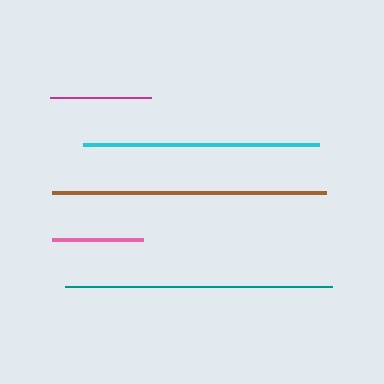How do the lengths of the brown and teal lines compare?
The brown and teal lines are approximately the same length.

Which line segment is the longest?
The brown line is the longest at approximately 274 pixels.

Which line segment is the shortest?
The pink line is the shortest at approximately 91 pixels.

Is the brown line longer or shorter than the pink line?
The brown line is longer than the pink line.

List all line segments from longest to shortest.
From longest to shortest: brown, teal, cyan, magenta, pink.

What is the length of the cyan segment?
The cyan segment is approximately 236 pixels long.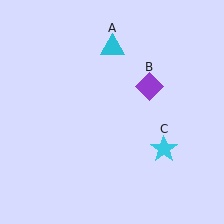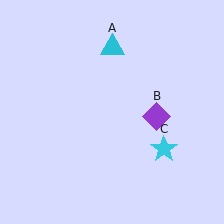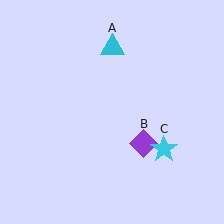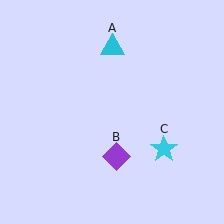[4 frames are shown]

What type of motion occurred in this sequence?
The purple diamond (object B) rotated clockwise around the center of the scene.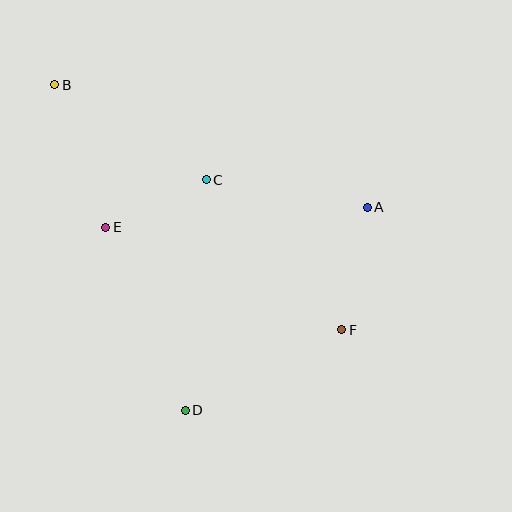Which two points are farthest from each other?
Points B and F are farthest from each other.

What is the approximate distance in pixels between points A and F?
The distance between A and F is approximately 125 pixels.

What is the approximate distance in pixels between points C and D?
The distance between C and D is approximately 231 pixels.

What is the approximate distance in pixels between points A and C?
The distance between A and C is approximately 163 pixels.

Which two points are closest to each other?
Points C and E are closest to each other.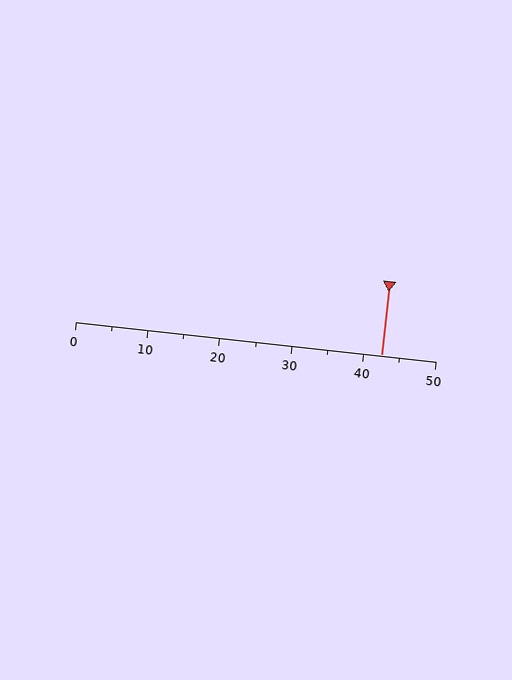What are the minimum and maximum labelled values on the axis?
The axis runs from 0 to 50.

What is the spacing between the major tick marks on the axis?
The major ticks are spaced 10 apart.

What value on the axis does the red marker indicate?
The marker indicates approximately 42.5.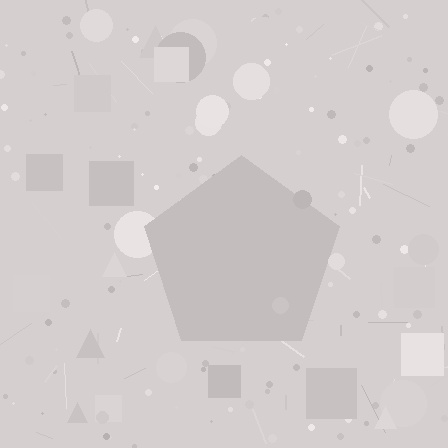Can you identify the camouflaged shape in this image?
The camouflaged shape is a pentagon.